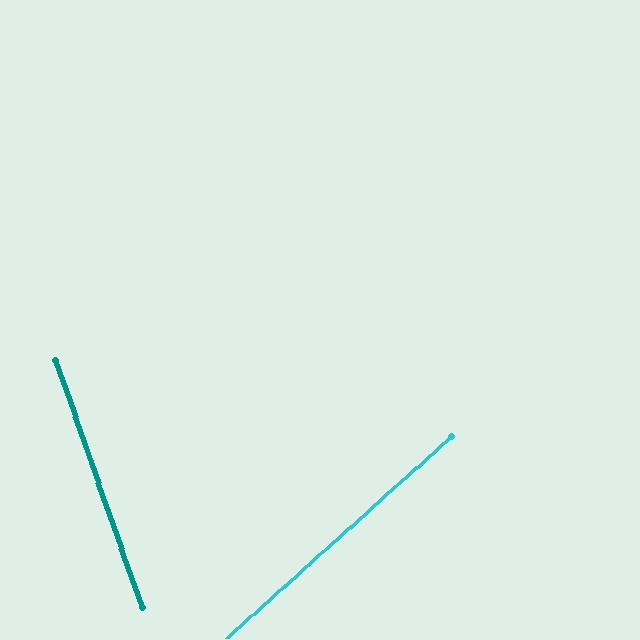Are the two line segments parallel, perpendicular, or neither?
Neither parallel nor perpendicular — they differ by about 67°.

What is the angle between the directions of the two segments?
Approximately 67 degrees.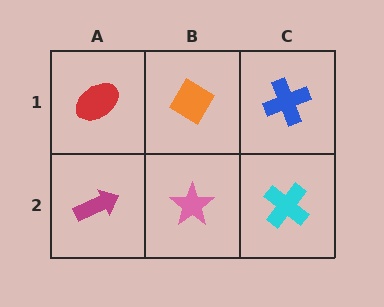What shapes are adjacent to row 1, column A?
A magenta arrow (row 2, column A), an orange diamond (row 1, column B).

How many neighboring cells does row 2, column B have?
3.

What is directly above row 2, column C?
A blue cross.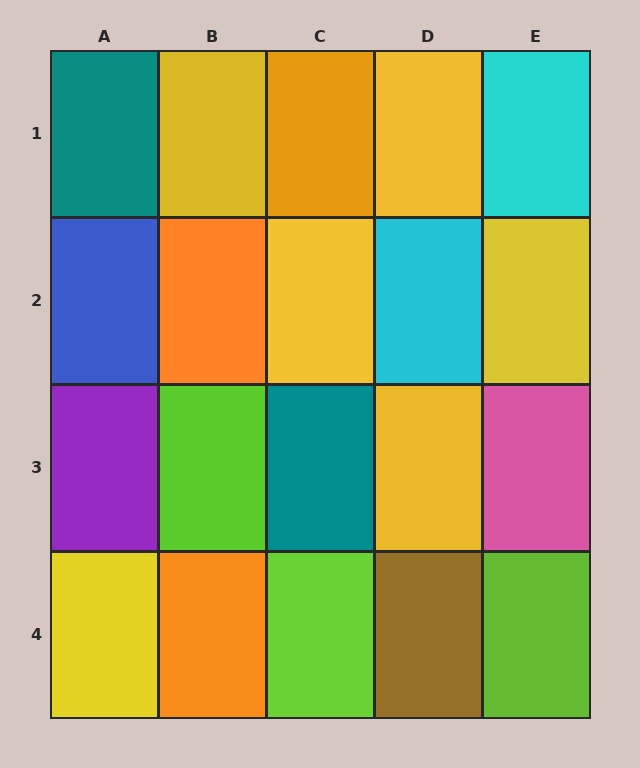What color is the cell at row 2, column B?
Orange.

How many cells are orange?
3 cells are orange.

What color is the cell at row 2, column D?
Cyan.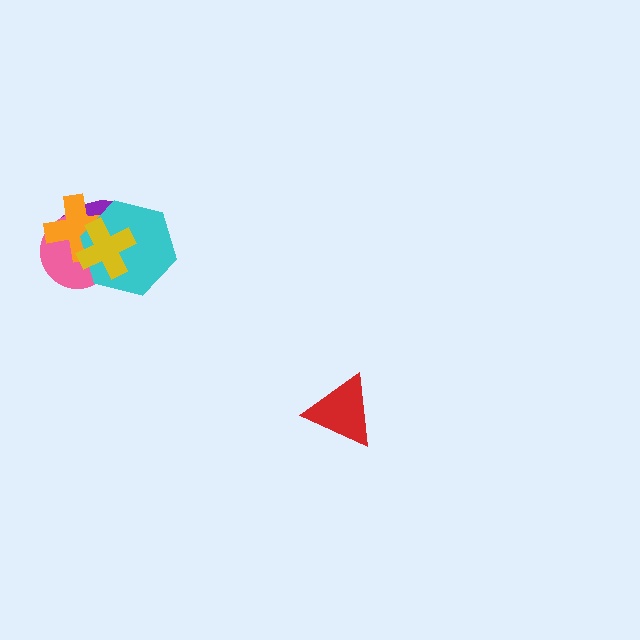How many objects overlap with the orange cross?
4 objects overlap with the orange cross.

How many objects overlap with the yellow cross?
4 objects overlap with the yellow cross.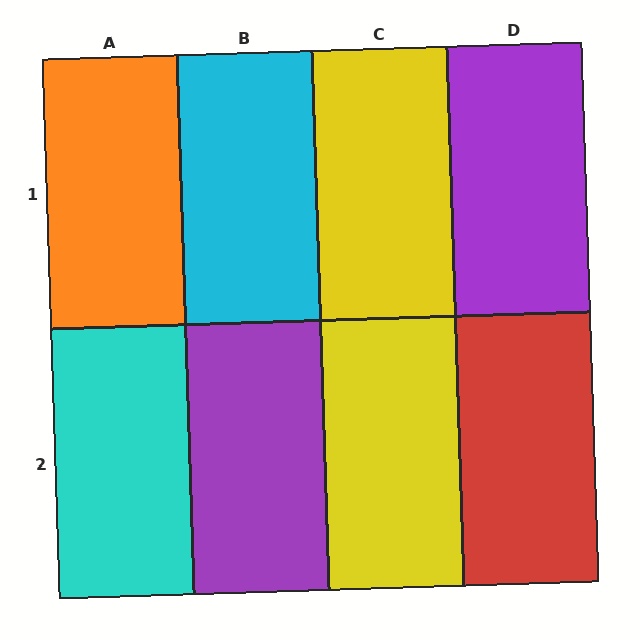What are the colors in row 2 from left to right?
Cyan, purple, yellow, red.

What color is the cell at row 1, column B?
Cyan.